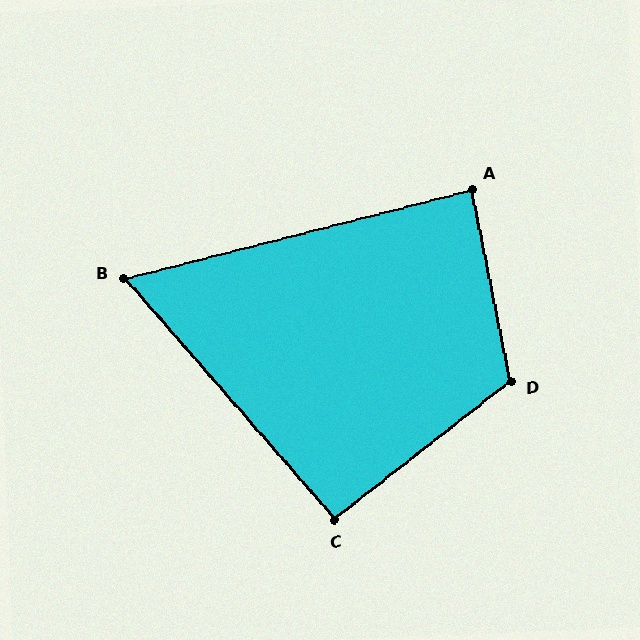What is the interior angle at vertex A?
Approximately 87 degrees (approximately right).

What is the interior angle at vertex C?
Approximately 93 degrees (approximately right).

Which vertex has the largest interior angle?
D, at approximately 117 degrees.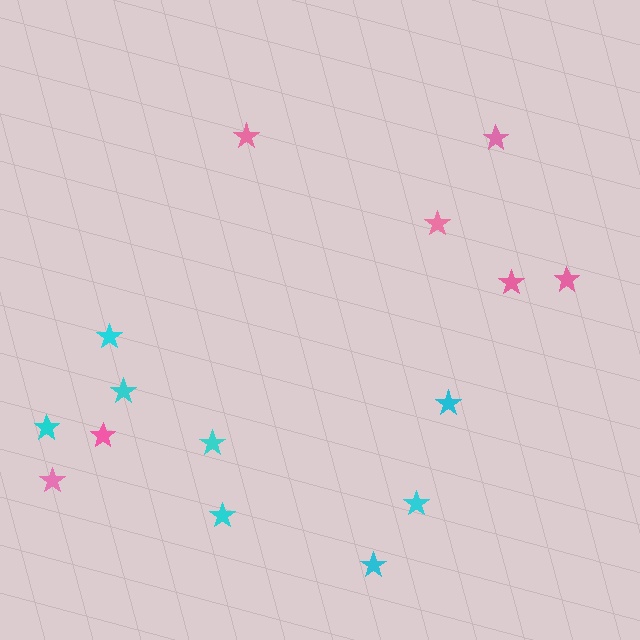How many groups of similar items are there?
There are 2 groups: one group of pink stars (7) and one group of cyan stars (8).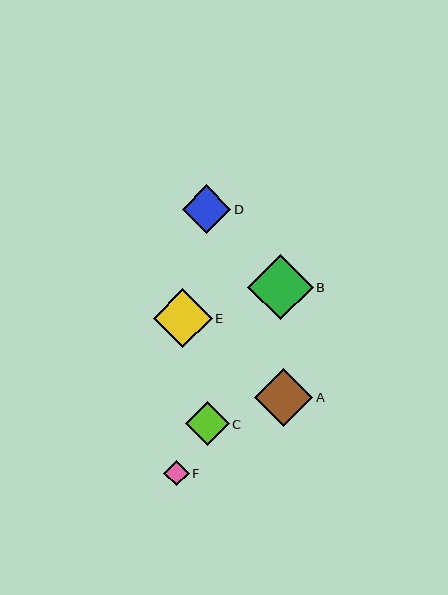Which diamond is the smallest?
Diamond F is the smallest with a size of approximately 25 pixels.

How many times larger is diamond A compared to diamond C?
Diamond A is approximately 1.3 times the size of diamond C.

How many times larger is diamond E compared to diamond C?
Diamond E is approximately 1.3 times the size of diamond C.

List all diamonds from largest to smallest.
From largest to smallest: B, E, A, D, C, F.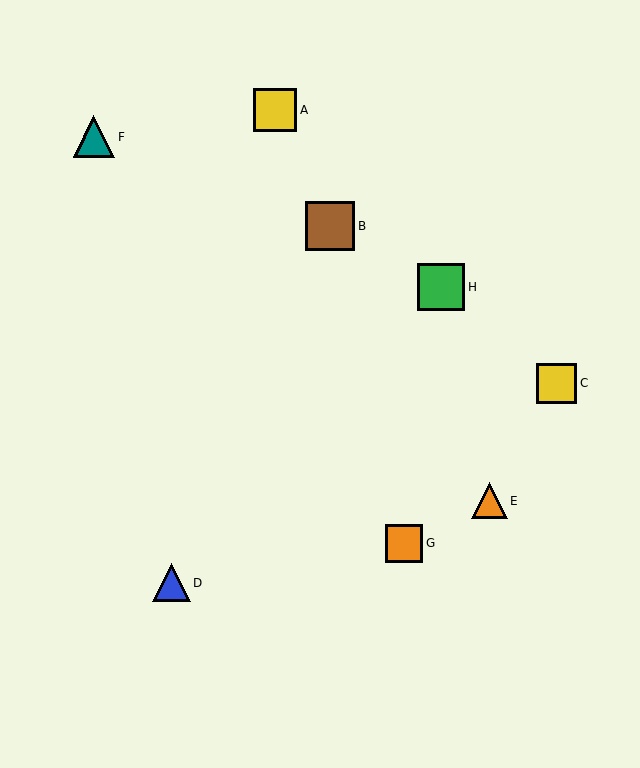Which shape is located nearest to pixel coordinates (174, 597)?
The blue triangle (labeled D) at (171, 583) is nearest to that location.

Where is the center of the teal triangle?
The center of the teal triangle is at (94, 137).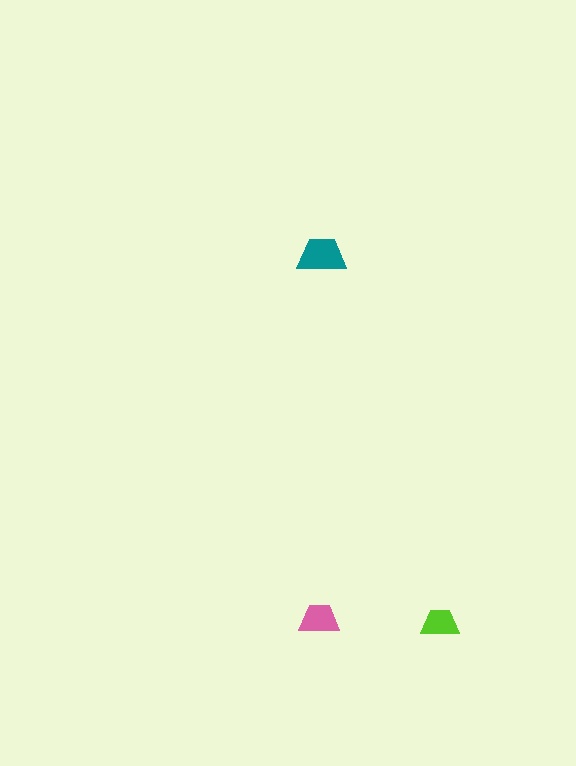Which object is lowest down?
The lime trapezoid is bottommost.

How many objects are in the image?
There are 3 objects in the image.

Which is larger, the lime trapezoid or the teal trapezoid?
The teal one.